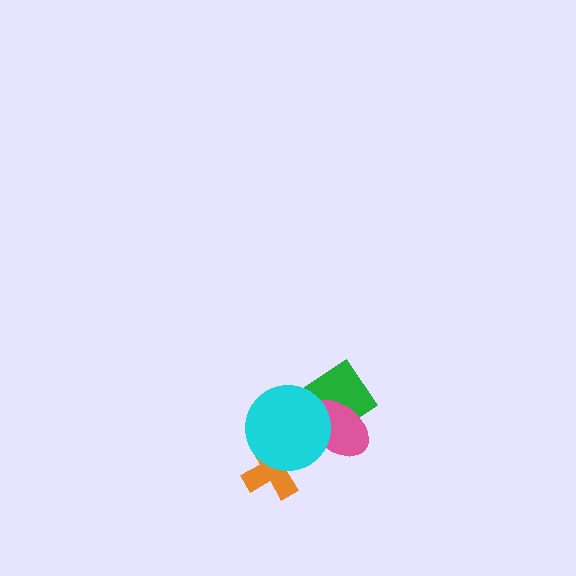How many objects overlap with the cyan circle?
3 objects overlap with the cyan circle.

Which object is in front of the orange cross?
The cyan circle is in front of the orange cross.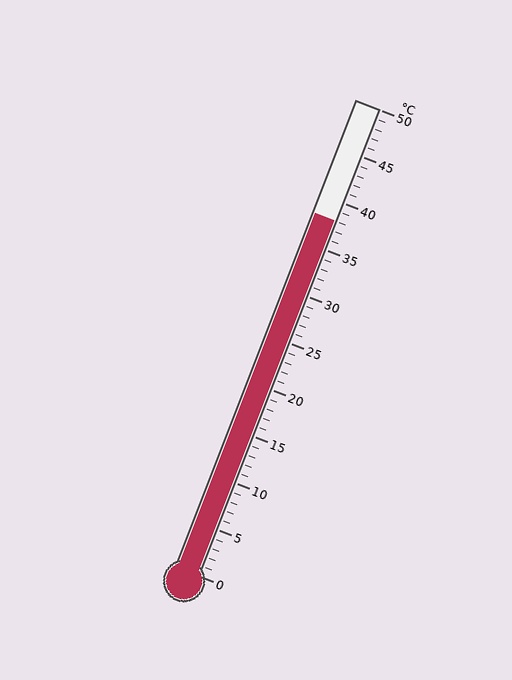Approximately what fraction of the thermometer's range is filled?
The thermometer is filled to approximately 75% of its range.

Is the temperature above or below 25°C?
The temperature is above 25°C.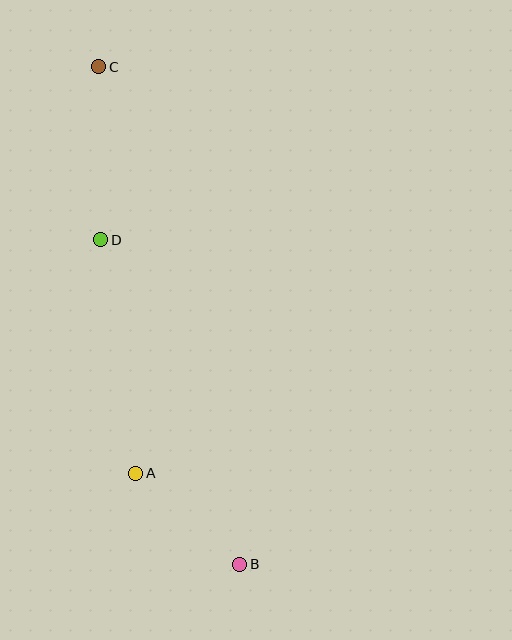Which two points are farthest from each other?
Points B and C are farthest from each other.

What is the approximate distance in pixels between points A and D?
The distance between A and D is approximately 236 pixels.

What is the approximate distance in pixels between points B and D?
The distance between B and D is approximately 353 pixels.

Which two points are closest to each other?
Points A and B are closest to each other.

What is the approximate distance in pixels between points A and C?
The distance between A and C is approximately 408 pixels.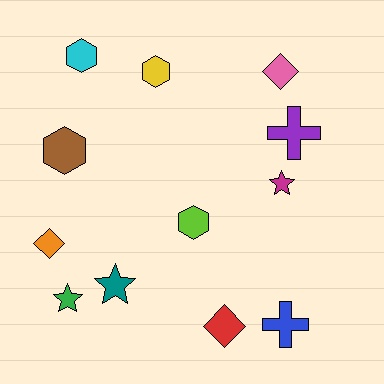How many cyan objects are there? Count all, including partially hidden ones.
There is 1 cyan object.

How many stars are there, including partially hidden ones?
There are 3 stars.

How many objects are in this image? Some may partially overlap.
There are 12 objects.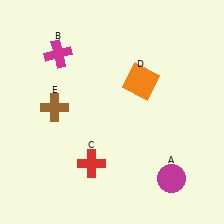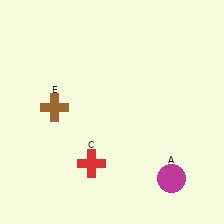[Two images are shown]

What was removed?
The orange square (D), the magenta cross (B) were removed in Image 2.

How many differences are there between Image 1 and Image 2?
There are 2 differences between the two images.